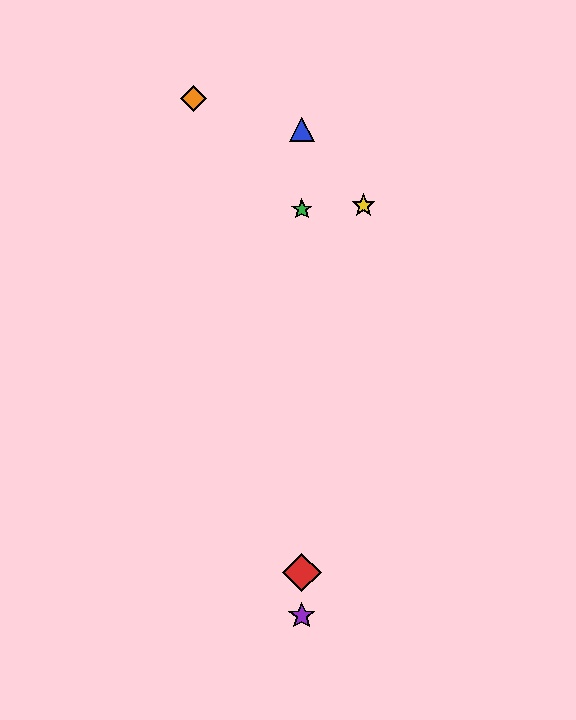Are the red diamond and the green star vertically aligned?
Yes, both are at x≈302.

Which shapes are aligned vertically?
The red diamond, the blue triangle, the green star, the purple star are aligned vertically.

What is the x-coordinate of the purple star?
The purple star is at x≈302.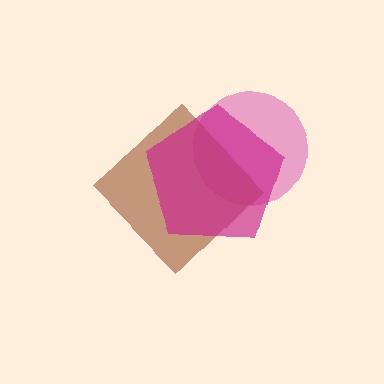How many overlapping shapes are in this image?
There are 3 overlapping shapes in the image.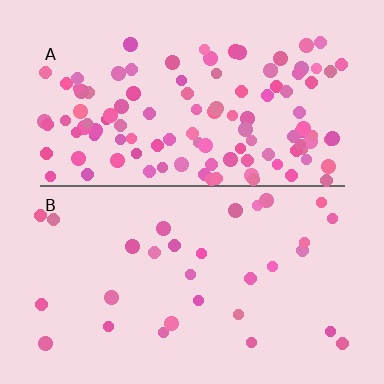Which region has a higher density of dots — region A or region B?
A (the top).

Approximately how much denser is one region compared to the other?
Approximately 3.8× — region A over region B.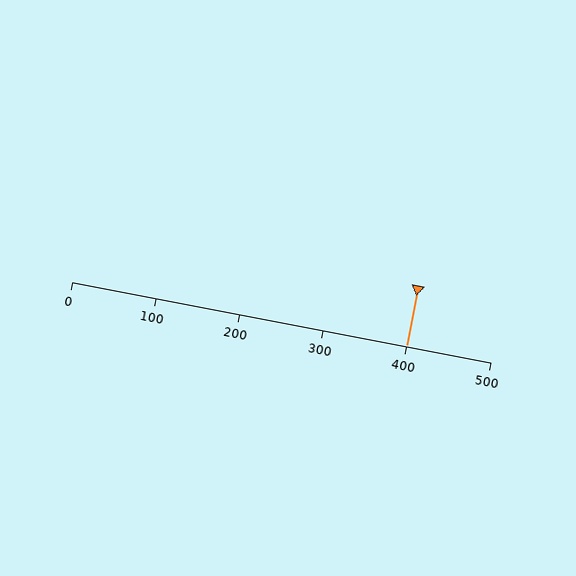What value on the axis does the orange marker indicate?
The marker indicates approximately 400.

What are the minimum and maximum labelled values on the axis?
The axis runs from 0 to 500.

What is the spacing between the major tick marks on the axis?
The major ticks are spaced 100 apart.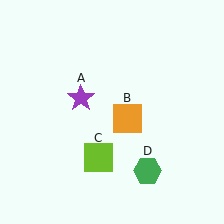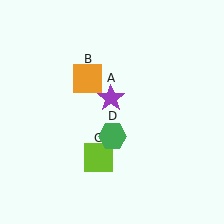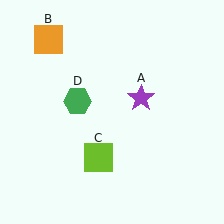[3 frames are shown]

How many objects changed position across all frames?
3 objects changed position: purple star (object A), orange square (object B), green hexagon (object D).